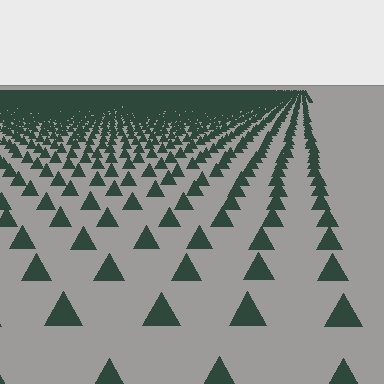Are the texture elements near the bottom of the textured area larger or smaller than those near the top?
Larger. Near the bottom, elements are closer to the viewer and appear at a bigger on-screen size.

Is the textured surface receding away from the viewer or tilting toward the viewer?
The surface is receding away from the viewer. Texture elements get smaller and denser toward the top.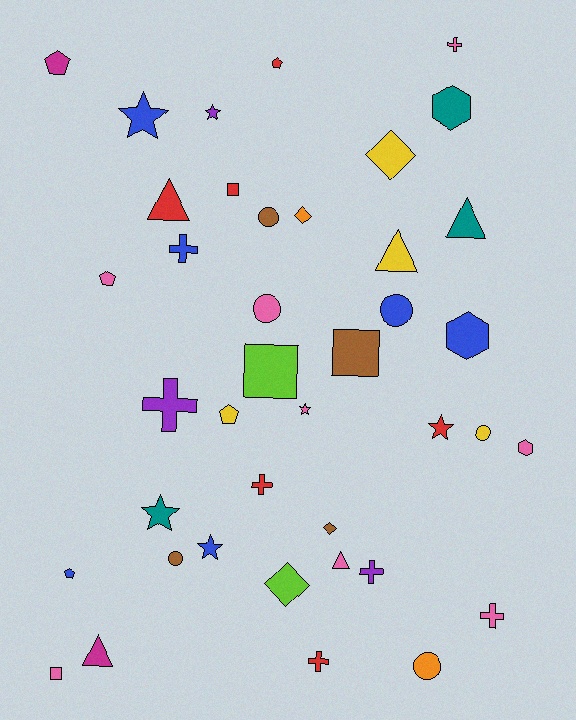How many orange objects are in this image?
There are 2 orange objects.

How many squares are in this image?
There are 4 squares.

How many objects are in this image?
There are 40 objects.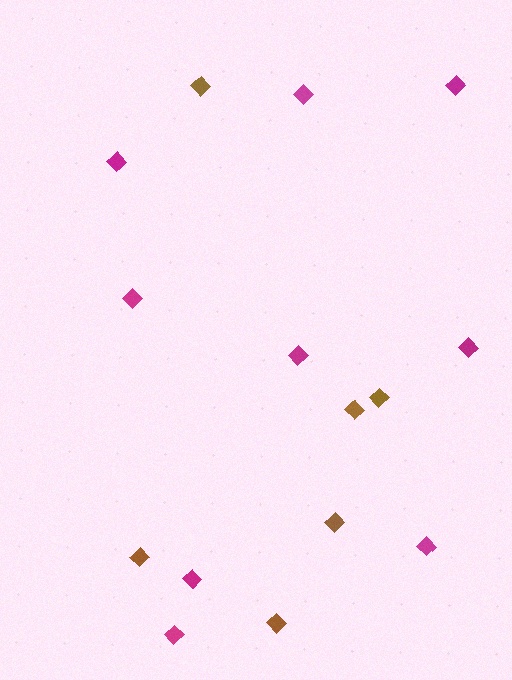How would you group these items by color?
There are 2 groups: one group of brown diamonds (6) and one group of magenta diamonds (9).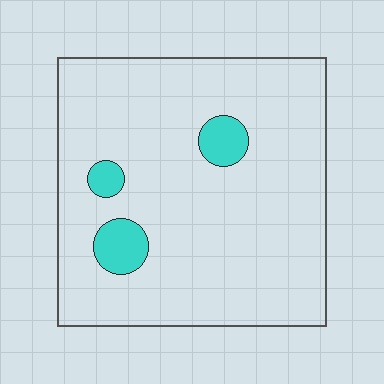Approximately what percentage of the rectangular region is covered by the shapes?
Approximately 10%.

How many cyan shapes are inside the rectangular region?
3.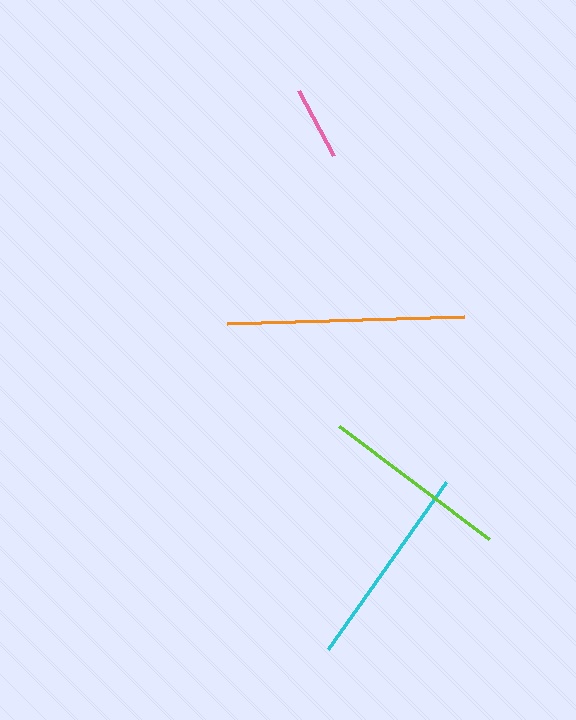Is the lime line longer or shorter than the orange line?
The orange line is longer than the lime line.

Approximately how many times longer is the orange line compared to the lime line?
The orange line is approximately 1.3 times the length of the lime line.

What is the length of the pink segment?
The pink segment is approximately 74 pixels long.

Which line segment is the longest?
The orange line is the longest at approximately 238 pixels.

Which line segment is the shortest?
The pink line is the shortest at approximately 74 pixels.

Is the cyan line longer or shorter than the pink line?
The cyan line is longer than the pink line.